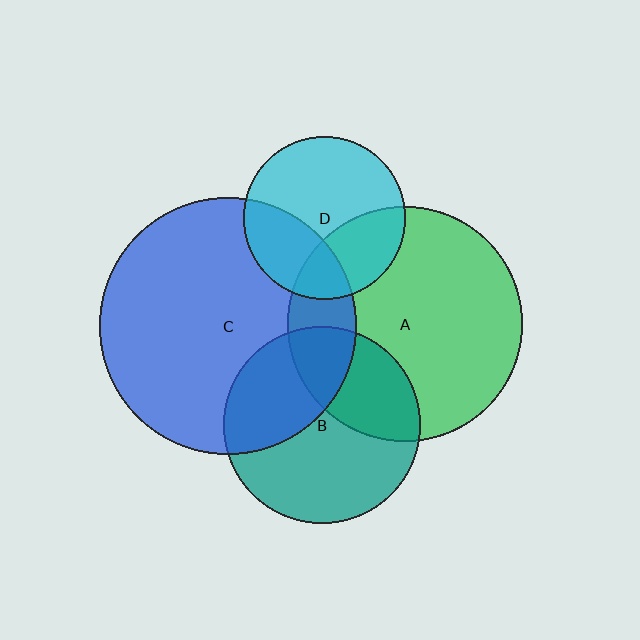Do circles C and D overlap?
Yes.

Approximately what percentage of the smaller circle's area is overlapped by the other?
Approximately 30%.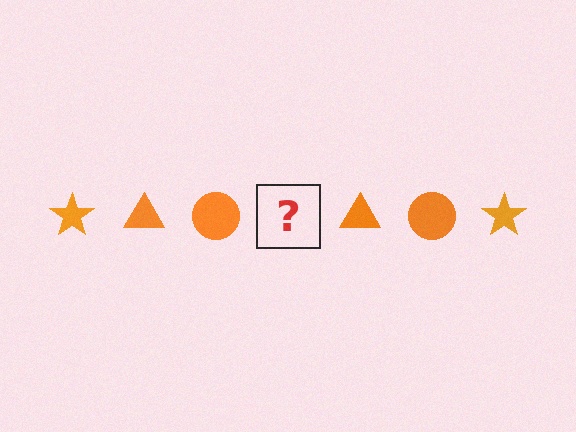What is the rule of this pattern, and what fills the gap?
The rule is that the pattern cycles through star, triangle, circle shapes in orange. The gap should be filled with an orange star.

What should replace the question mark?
The question mark should be replaced with an orange star.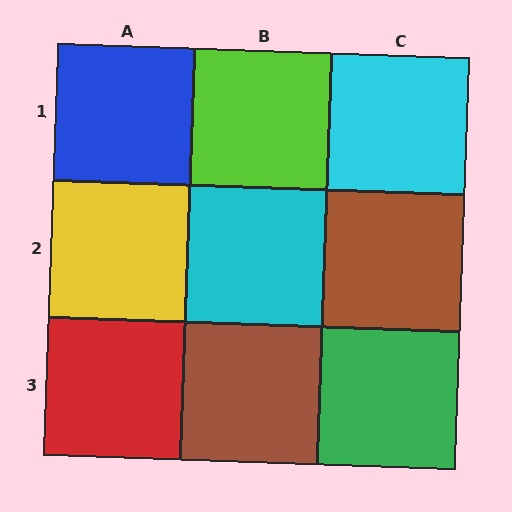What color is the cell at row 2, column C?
Brown.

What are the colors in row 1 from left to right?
Blue, lime, cyan.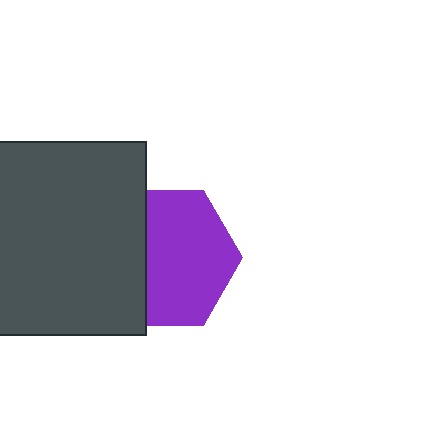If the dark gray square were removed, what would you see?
You would see the complete purple hexagon.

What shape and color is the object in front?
The object in front is a dark gray square.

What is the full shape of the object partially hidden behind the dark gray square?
The partially hidden object is a purple hexagon.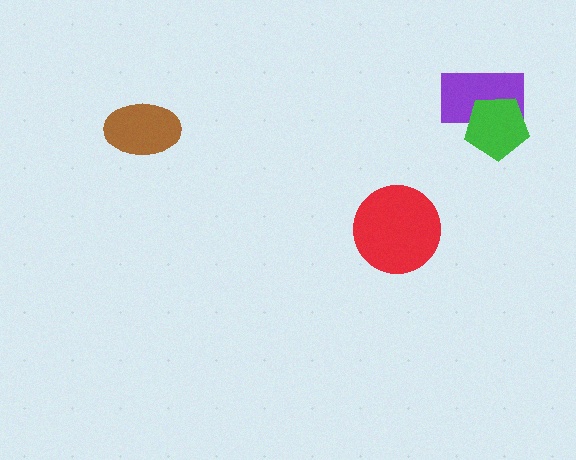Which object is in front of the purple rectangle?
The green pentagon is in front of the purple rectangle.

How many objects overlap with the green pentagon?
1 object overlaps with the green pentagon.